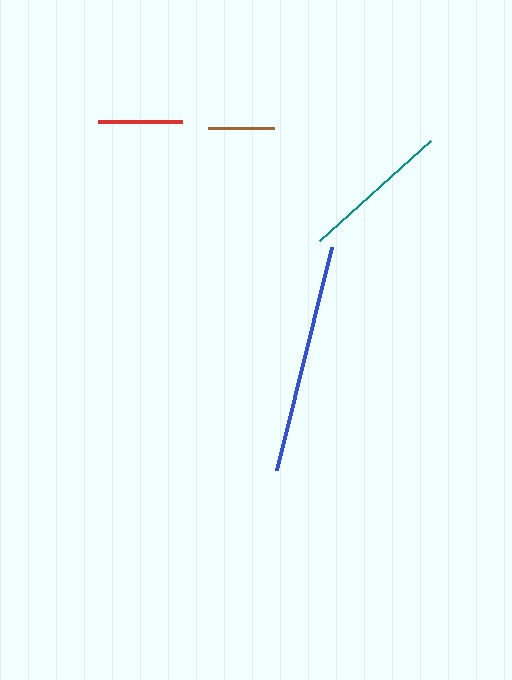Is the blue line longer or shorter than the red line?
The blue line is longer than the red line.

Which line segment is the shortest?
The brown line is the shortest at approximately 66 pixels.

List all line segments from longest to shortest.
From longest to shortest: blue, teal, red, brown.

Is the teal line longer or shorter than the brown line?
The teal line is longer than the brown line.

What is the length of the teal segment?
The teal segment is approximately 149 pixels long.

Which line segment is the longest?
The blue line is the longest at approximately 230 pixels.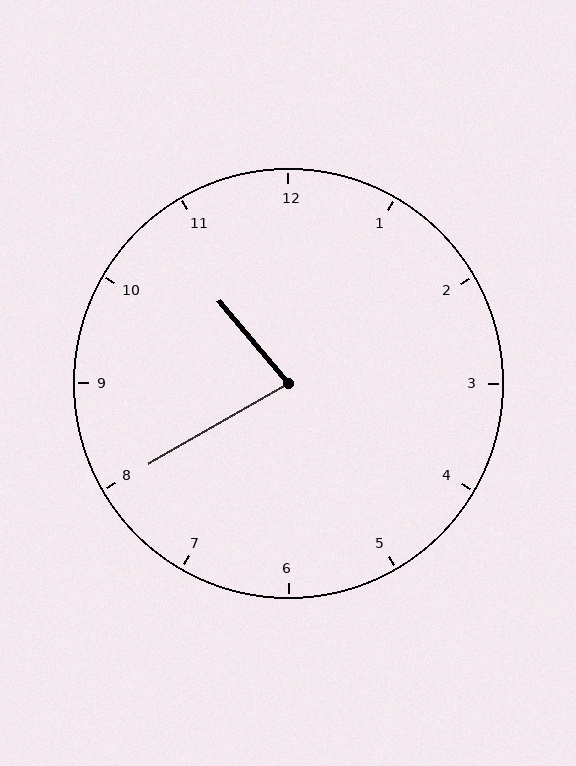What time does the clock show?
10:40.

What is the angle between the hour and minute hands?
Approximately 80 degrees.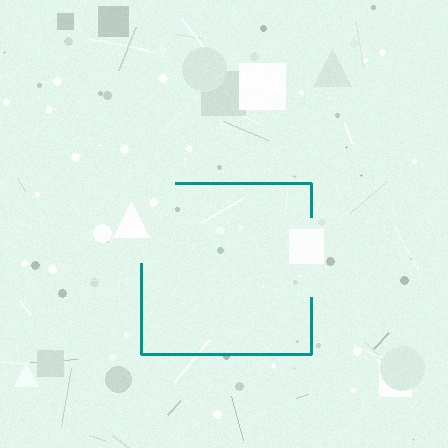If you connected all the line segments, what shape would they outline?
They would outline a square.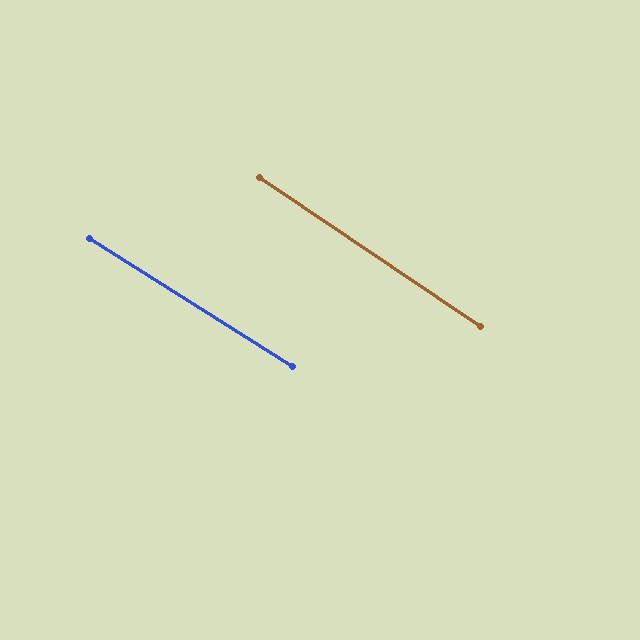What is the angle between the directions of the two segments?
Approximately 2 degrees.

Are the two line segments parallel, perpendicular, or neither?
Parallel — their directions differ by only 2.0°.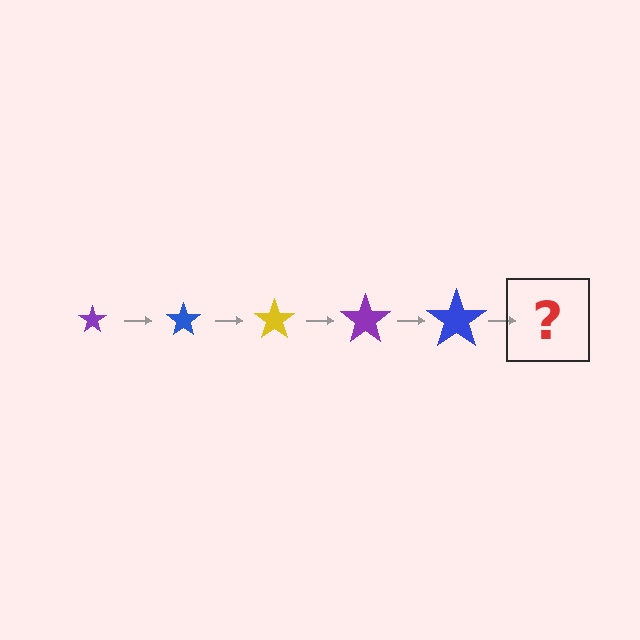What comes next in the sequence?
The next element should be a yellow star, larger than the previous one.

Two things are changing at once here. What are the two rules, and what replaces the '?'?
The two rules are that the star grows larger each step and the color cycles through purple, blue, and yellow. The '?' should be a yellow star, larger than the previous one.